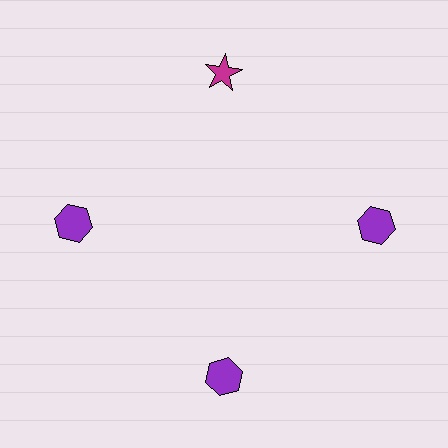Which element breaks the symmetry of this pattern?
The magenta star at roughly the 12 o'clock position breaks the symmetry. All other shapes are purple hexagons.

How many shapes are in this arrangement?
There are 4 shapes arranged in a ring pattern.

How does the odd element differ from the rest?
It differs in both color (magenta instead of purple) and shape (star instead of hexagon).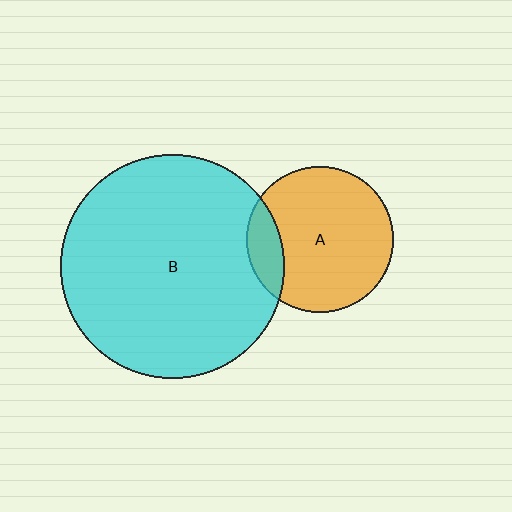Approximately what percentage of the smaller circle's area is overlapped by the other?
Approximately 15%.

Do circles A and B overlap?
Yes.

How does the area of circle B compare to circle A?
Approximately 2.3 times.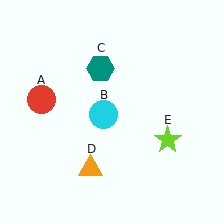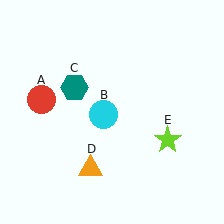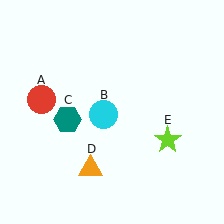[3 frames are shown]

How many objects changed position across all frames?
1 object changed position: teal hexagon (object C).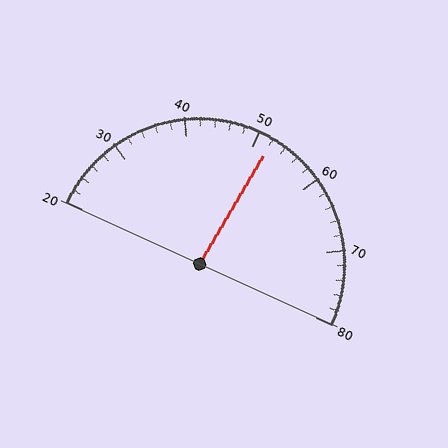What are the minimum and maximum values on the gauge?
The gauge ranges from 20 to 80.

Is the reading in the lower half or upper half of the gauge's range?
The reading is in the upper half of the range (20 to 80).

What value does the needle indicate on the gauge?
The needle indicates approximately 52.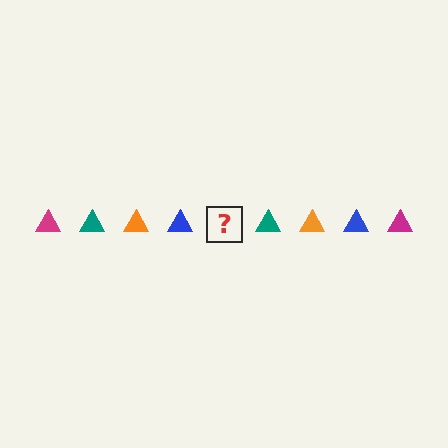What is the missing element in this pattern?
The missing element is a magenta triangle.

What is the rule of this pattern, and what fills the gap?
The rule is that the pattern cycles through magenta, teal, orange, blue triangles. The gap should be filled with a magenta triangle.